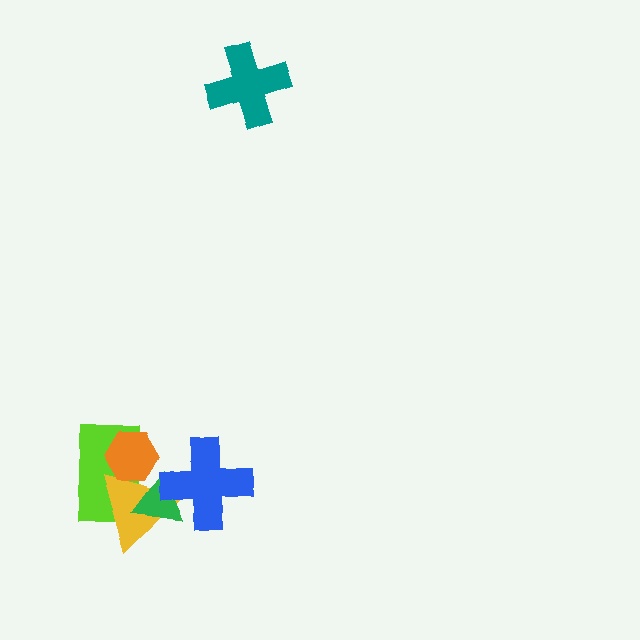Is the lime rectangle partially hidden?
Yes, it is partially covered by another shape.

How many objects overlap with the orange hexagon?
2 objects overlap with the orange hexagon.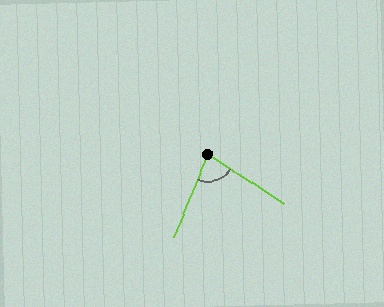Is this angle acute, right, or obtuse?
It is acute.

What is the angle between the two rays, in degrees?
Approximately 80 degrees.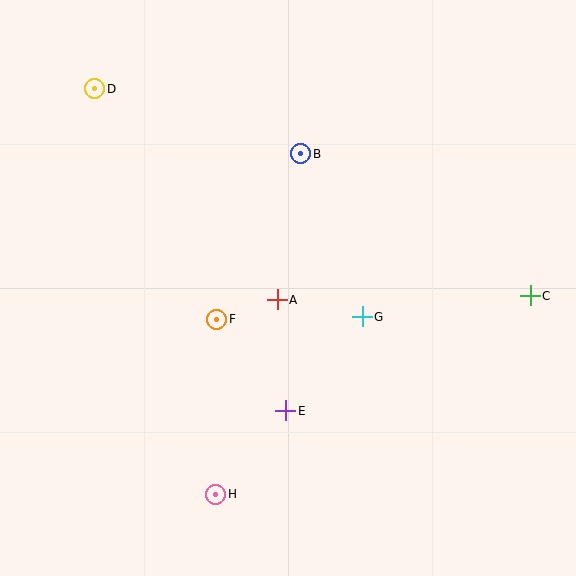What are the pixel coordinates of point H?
Point H is at (216, 494).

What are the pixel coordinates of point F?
Point F is at (217, 319).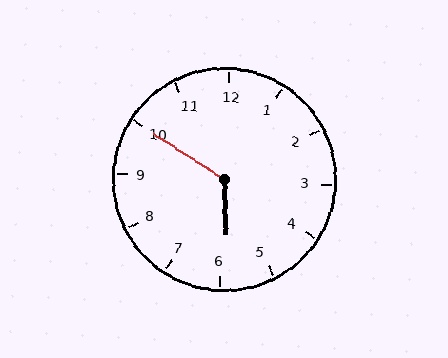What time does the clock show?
5:50.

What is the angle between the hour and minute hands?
Approximately 125 degrees.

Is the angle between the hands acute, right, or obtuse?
It is obtuse.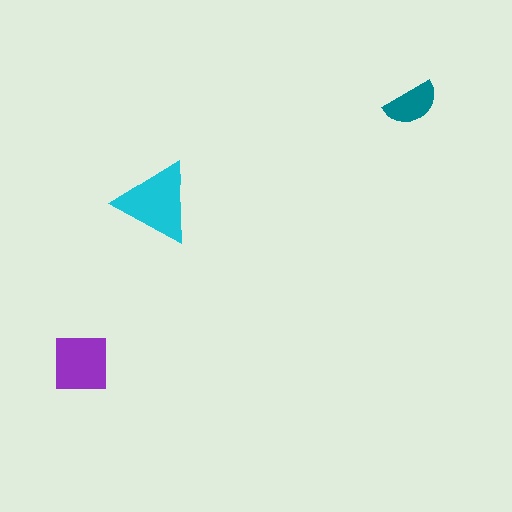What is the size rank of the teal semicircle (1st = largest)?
3rd.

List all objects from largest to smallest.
The cyan triangle, the purple square, the teal semicircle.